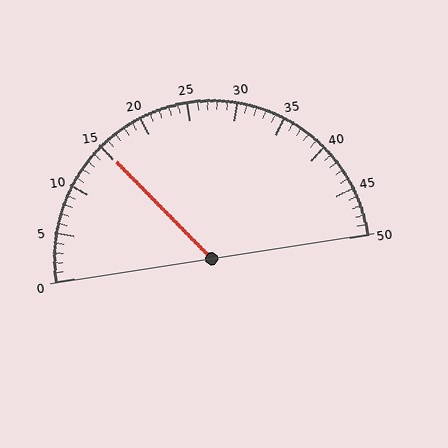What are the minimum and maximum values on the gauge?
The gauge ranges from 0 to 50.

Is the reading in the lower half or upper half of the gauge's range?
The reading is in the lower half of the range (0 to 50).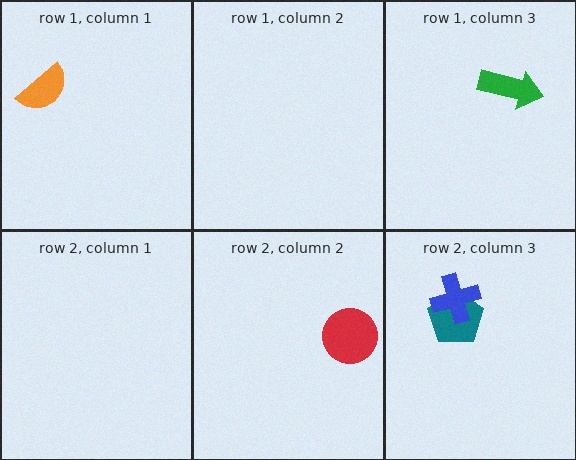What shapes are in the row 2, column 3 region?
The teal pentagon, the blue cross.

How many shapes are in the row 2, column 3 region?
2.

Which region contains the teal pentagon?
The row 2, column 3 region.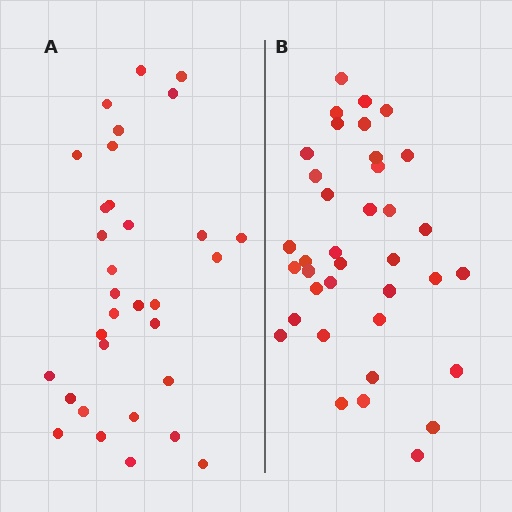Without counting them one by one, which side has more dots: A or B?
Region B (the right region) has more dots.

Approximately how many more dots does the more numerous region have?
Region B has about 5 more dots than region A.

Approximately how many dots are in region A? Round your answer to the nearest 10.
About 30 dots. (The exact count is 32, which rounds to 30.)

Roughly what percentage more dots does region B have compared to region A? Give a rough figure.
About 15% more.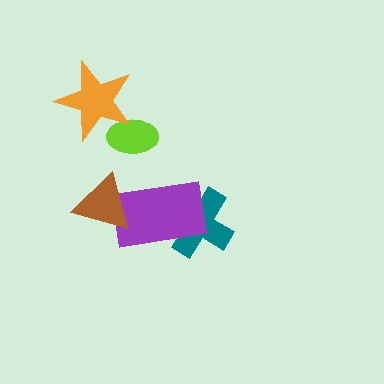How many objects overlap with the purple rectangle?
2 objects overlap with the purple rectangle.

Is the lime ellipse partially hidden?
Yes, it is partially covered by another shape.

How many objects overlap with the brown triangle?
1 object overlaps with the brown triangle.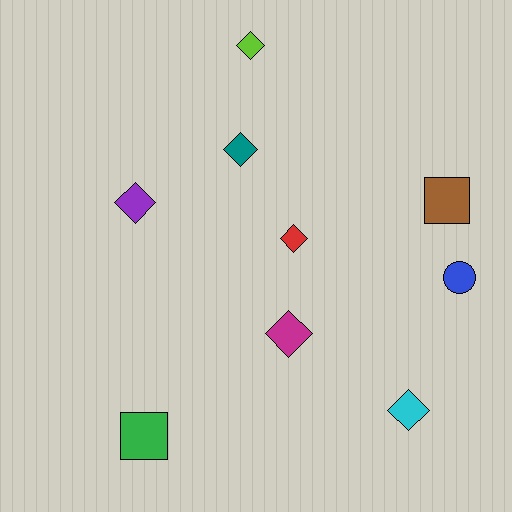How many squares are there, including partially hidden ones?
There are 2 squares.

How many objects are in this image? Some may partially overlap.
There are 9 objects.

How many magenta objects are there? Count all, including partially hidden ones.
There is 1 magenta object.